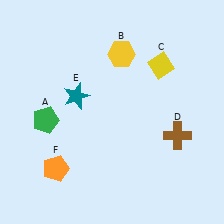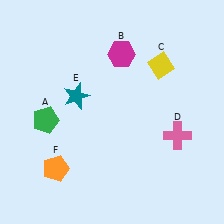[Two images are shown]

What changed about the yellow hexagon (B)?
In Image 1, B is yellow. In Image 2, it changed to magenta.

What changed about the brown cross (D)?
In Image 1, D is brown. In Image 2, it changed to pink.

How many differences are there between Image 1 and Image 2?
There are 2 differences between the two images.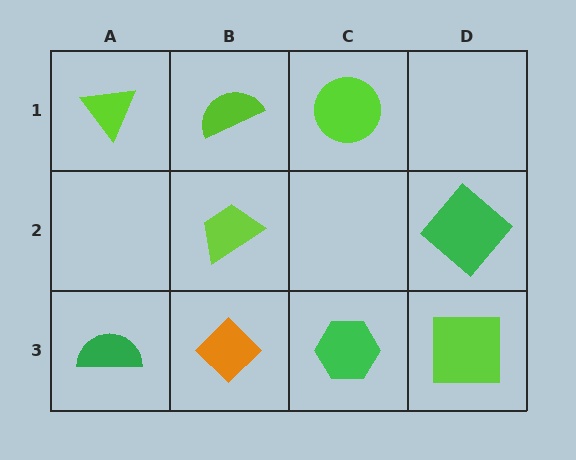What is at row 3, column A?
A green semicircle.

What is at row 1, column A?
A lime triangle.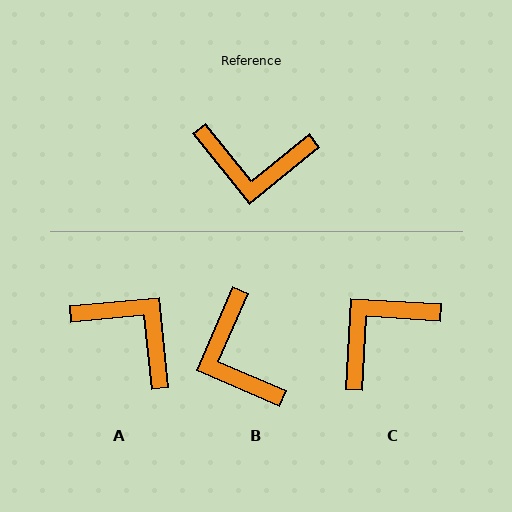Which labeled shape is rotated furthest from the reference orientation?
A, about 147 degrees away.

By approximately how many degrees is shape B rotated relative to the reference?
Approximately 62 degrees clockwise.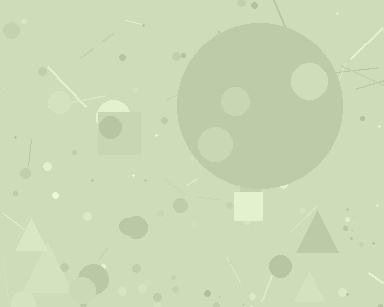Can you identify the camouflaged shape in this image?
The camouflaged shape is a circle.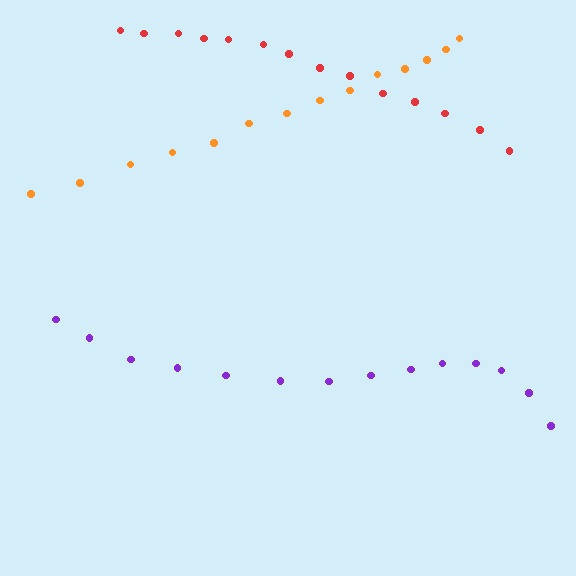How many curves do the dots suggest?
There are 3 distinct paths.